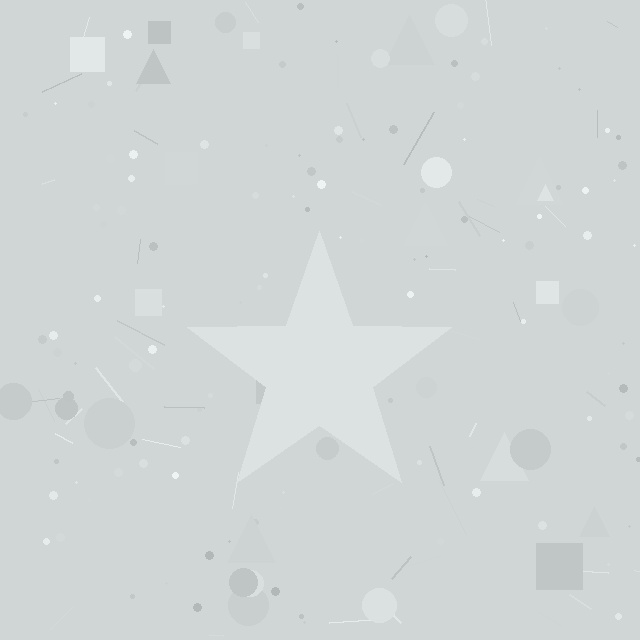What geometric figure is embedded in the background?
A star is embedded in the background.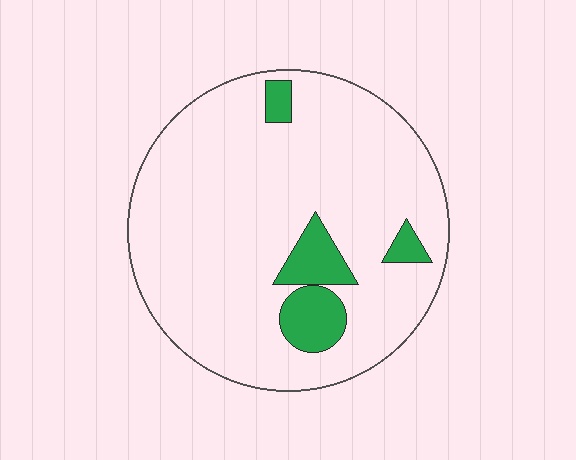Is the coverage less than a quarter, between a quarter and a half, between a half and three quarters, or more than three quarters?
Less than a quarter.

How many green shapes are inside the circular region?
4.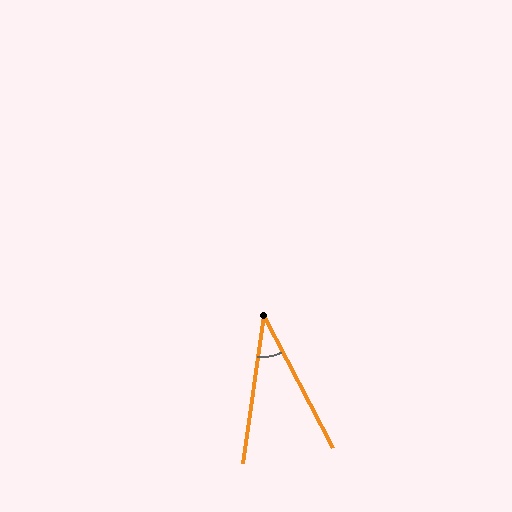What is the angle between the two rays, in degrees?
Approximately 36 degrees.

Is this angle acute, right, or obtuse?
It is acute.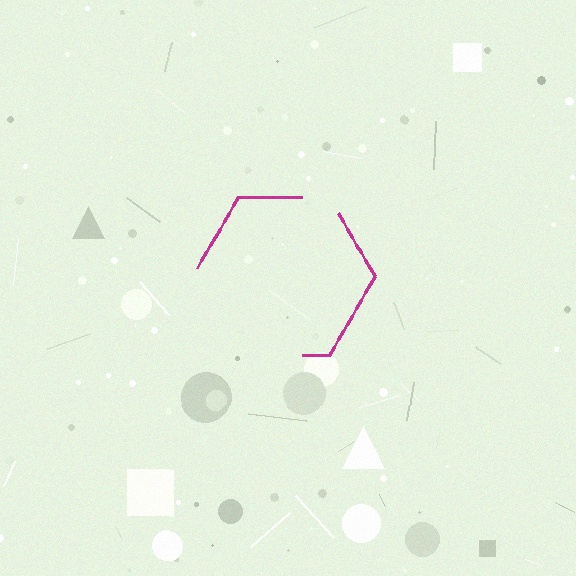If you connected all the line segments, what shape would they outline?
They would outline a hexagon.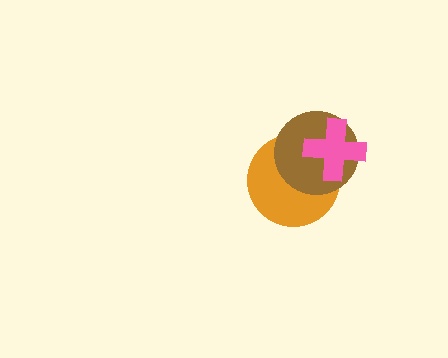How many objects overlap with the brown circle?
2 objects overlap with the brown circle.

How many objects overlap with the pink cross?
2 objects overlap with the pink cross.